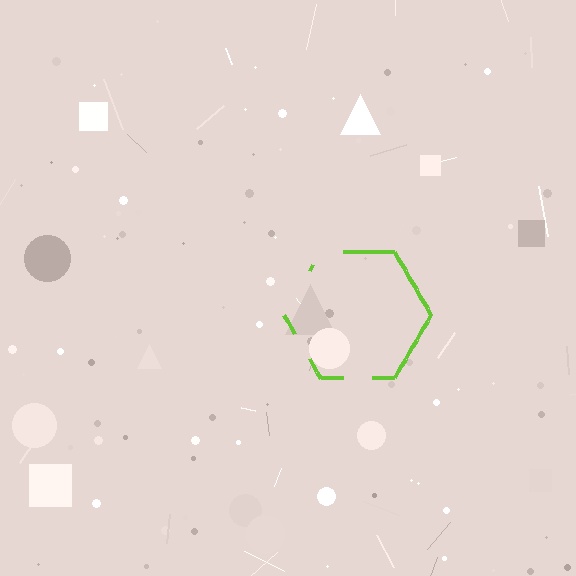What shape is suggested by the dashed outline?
The dashed outline suggests a hexagon.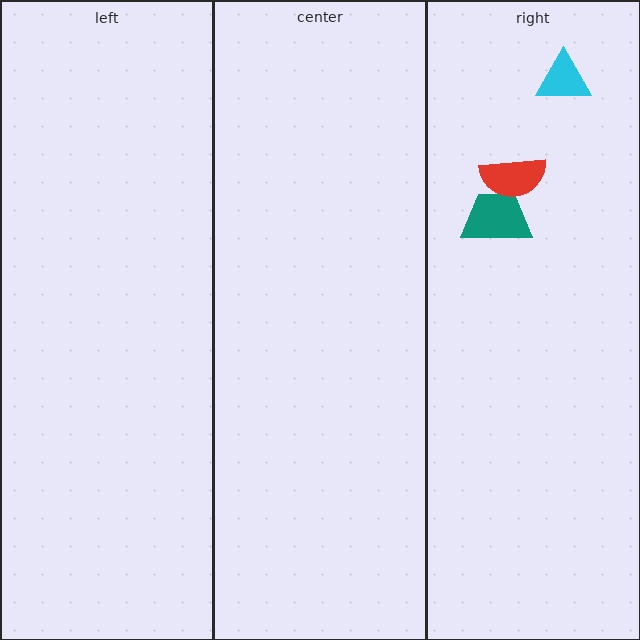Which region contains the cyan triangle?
The right region.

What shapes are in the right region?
The cyan triangle, the teal trapezoid, the red semicircle.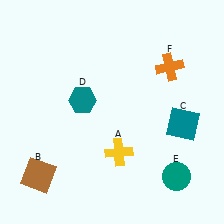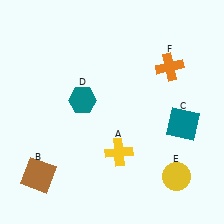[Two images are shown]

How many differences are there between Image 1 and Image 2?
There is 1 difference between the two images.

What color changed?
The circle (E) changed from teal in Image 1 to yellow in Image 2.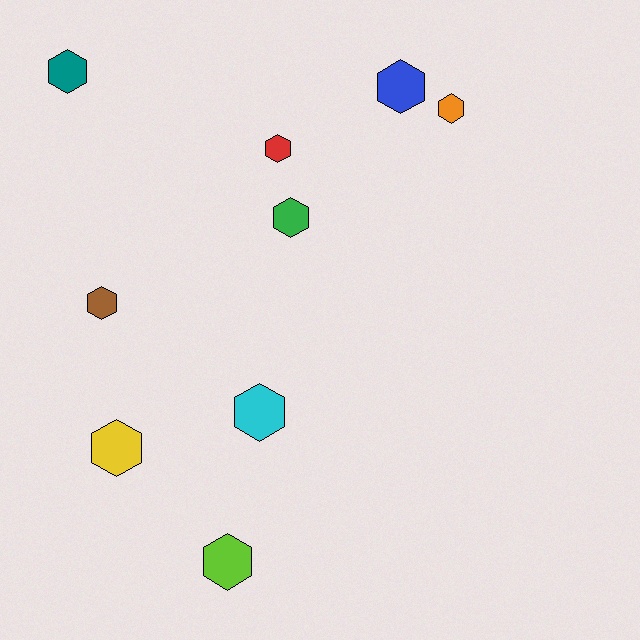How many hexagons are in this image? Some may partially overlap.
There are 9 hexagons.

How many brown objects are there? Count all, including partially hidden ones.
There is 1 brown object.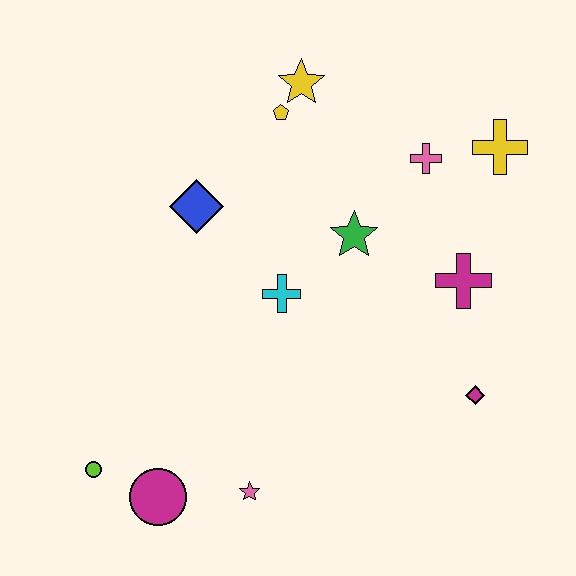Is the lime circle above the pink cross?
No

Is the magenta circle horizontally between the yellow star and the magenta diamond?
No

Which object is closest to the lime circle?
The magenta circle is closest to the lime circle.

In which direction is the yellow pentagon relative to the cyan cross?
The yellow pentagon is above the cyan cross.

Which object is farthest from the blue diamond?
The magenta diamond is farthest from the blue diamond.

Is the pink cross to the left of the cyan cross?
No